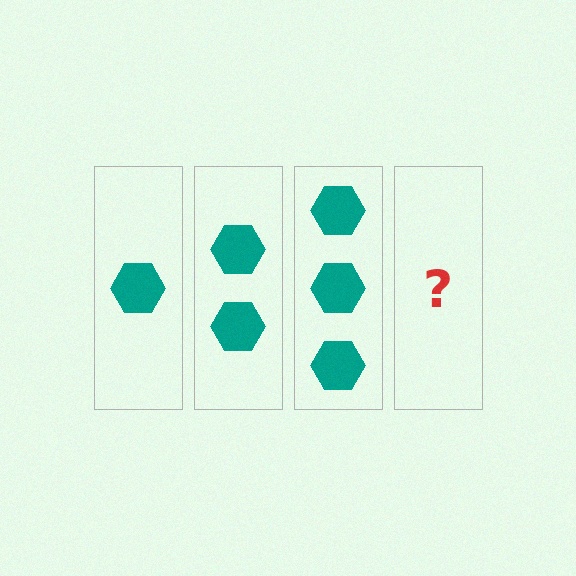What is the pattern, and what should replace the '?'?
The pattern is that each step adds one more hexagon. The '?' should be 4 hexagons.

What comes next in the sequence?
The next element should be 4 hexagons.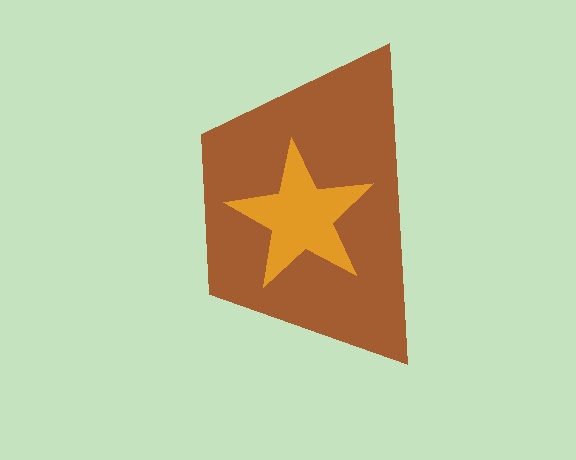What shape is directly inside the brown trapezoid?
The orange star.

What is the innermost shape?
The orange star.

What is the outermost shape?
The brown trapezoid.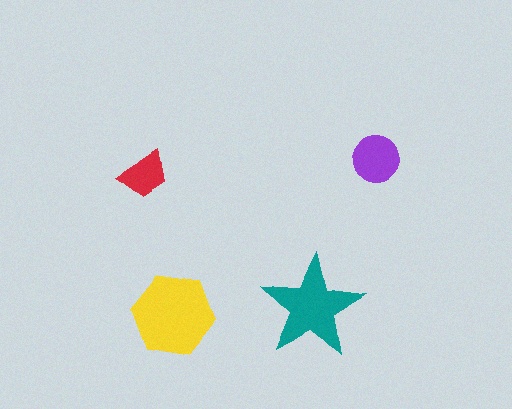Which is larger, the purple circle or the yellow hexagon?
The yellow hexagon.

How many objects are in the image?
There are 4 objects in the image.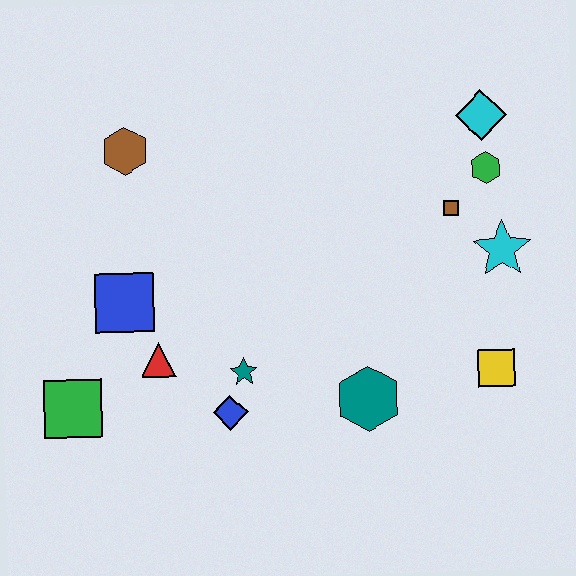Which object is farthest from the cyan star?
The green square is farthest from the cyan star.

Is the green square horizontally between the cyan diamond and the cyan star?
No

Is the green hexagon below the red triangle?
No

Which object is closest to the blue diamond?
The teal star is closest to the blue diamond.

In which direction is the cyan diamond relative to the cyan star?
The cyan diamond is above the cyan star.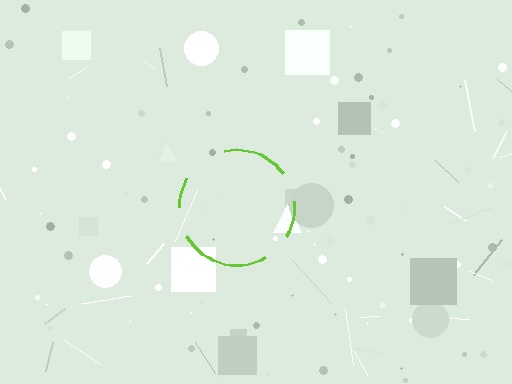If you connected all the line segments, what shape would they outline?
They would outline a circle.